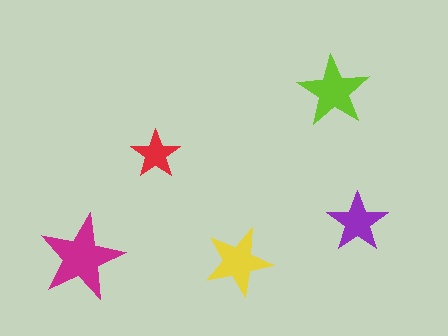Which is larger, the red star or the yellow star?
The yellow one.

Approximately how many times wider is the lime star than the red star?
About 1.5 times wider.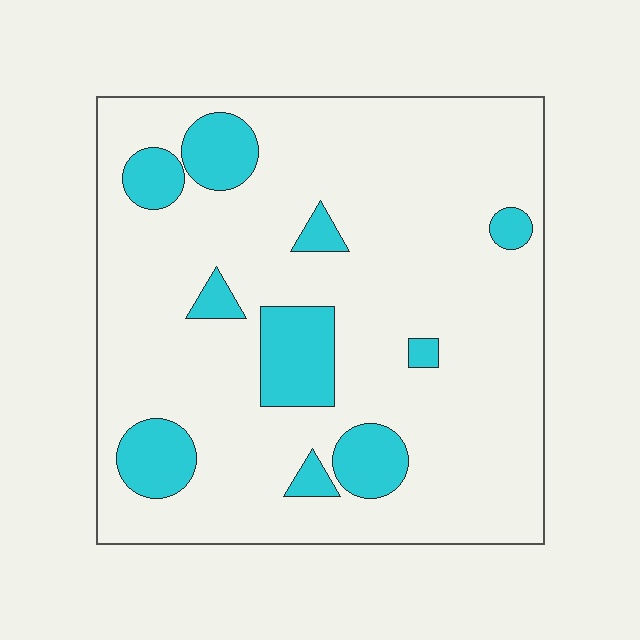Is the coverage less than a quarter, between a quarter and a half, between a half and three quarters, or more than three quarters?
Less than a quarter.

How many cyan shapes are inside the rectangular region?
10.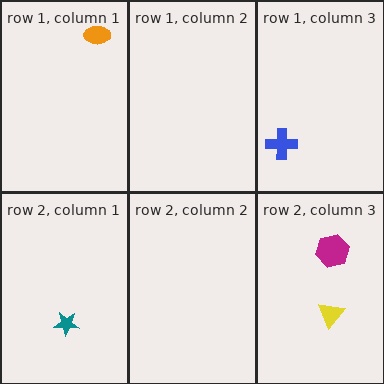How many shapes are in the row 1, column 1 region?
1.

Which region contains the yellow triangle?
The row 2, column 3 region.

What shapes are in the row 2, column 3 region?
The magenta hexagon, the yellow triangle.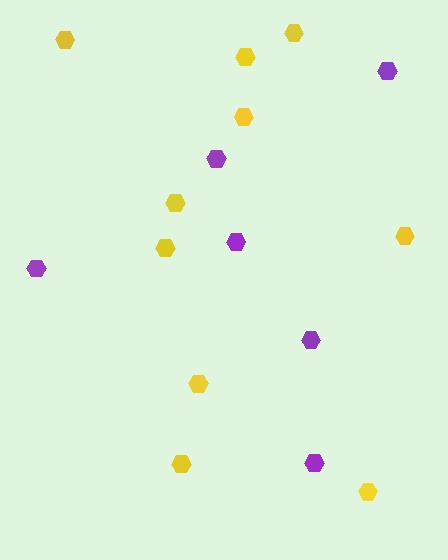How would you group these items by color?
There are 2 groups: one group of yellow hexagons (10) and one group of purple hexagons (6).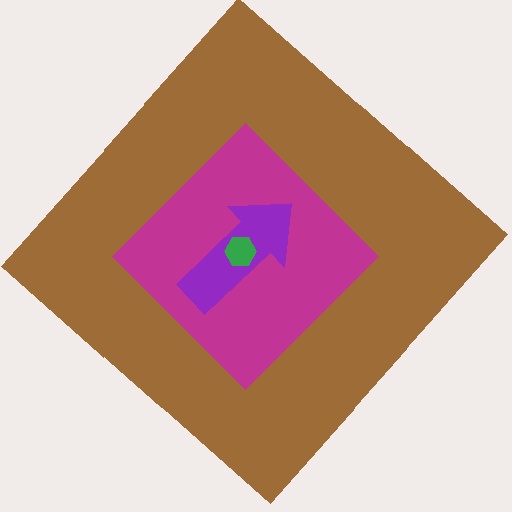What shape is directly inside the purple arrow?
The green hexagon.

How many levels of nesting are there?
4.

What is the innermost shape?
The green hexagon.